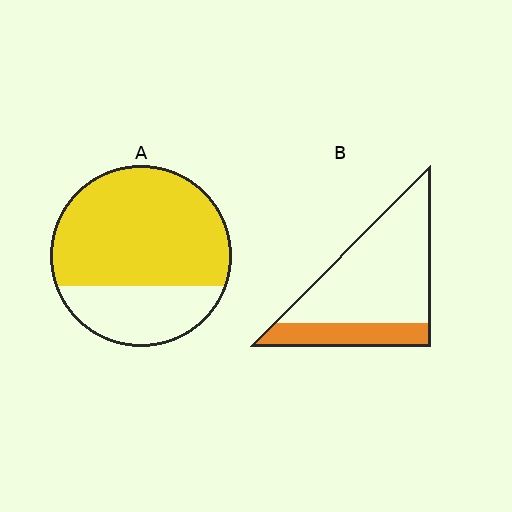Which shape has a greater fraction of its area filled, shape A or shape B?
Shape A.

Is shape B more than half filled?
No.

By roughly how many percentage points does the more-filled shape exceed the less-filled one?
By roughly 45 percentage points (A over B).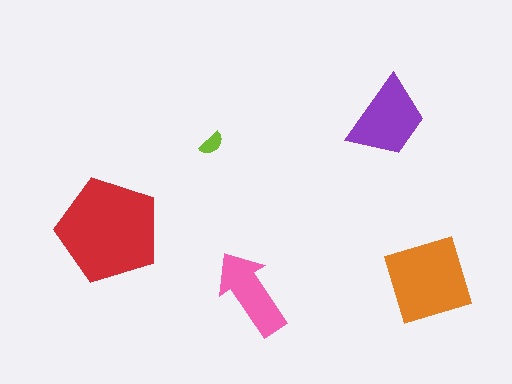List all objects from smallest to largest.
The lime semicircle, the pink arrow, the purple trapezoid, the orange diamond, the red pentagon.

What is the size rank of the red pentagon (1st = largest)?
1st.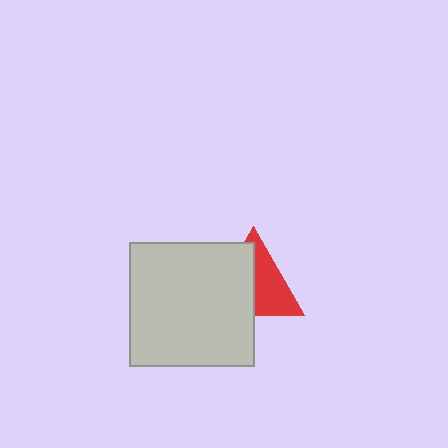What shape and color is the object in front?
The object in front is a light gray square.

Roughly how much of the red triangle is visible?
About half of it is visible (roughly 48%).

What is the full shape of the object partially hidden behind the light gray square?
The partially hidden object is a red triangle.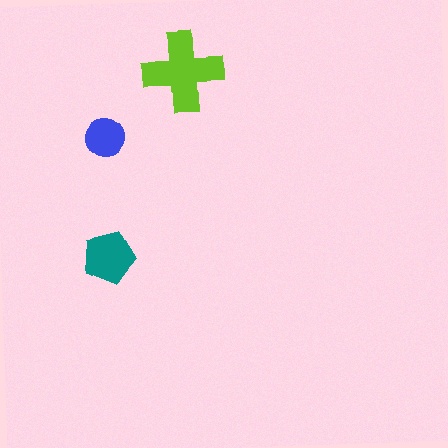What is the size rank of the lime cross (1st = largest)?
1st.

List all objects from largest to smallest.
The lime cross, the teal pentagon, the blue circle.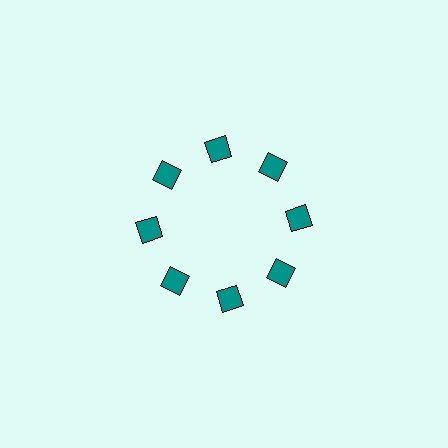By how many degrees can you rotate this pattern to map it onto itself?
The pattern maps onto itself every 45 degrees of rotation.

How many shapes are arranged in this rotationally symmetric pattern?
There are 8 shapes, arranged in 8 groups of 1.